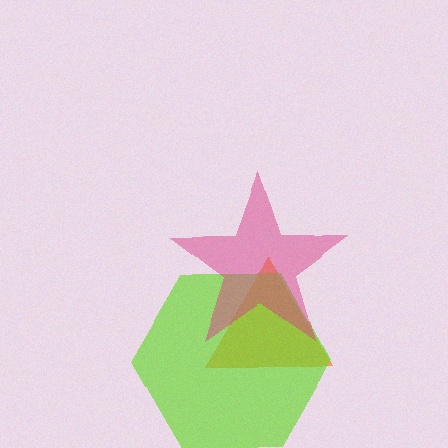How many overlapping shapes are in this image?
There are 3 overlapping shapes in the image.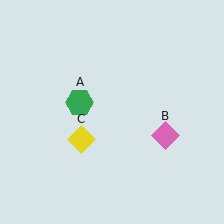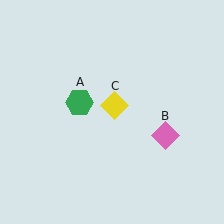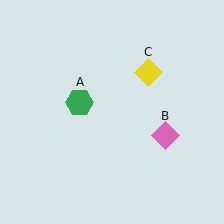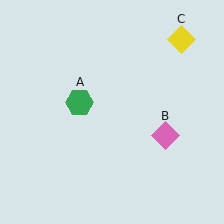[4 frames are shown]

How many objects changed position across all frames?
1 object changed position: yellow diamond (object C).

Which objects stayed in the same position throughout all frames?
Green hexagon (object A) and pink diamond (object B) remained stationary.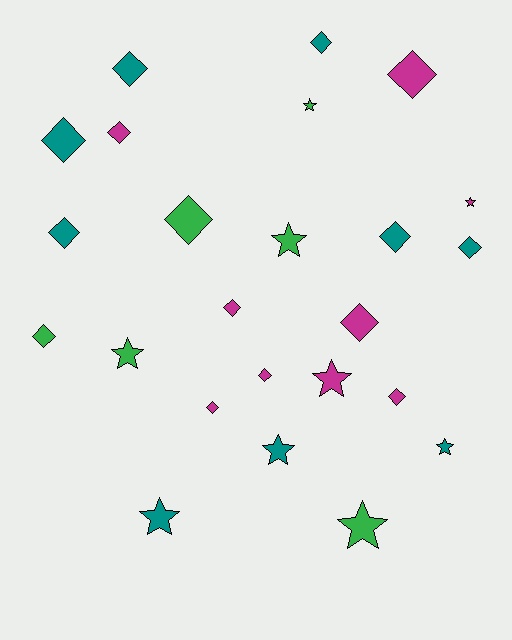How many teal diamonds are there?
There are 6 teal diamonds.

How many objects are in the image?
There are 24 objects.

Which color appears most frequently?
Teal, with 9 objects.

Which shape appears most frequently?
Diamond, with 15 objects.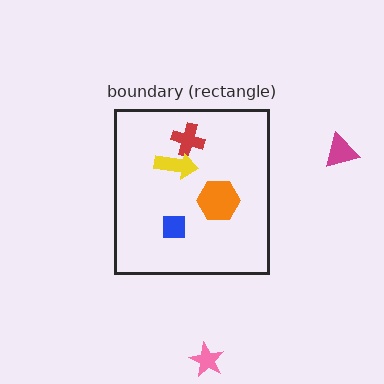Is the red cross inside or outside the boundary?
Inside.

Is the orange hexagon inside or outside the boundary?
Inside.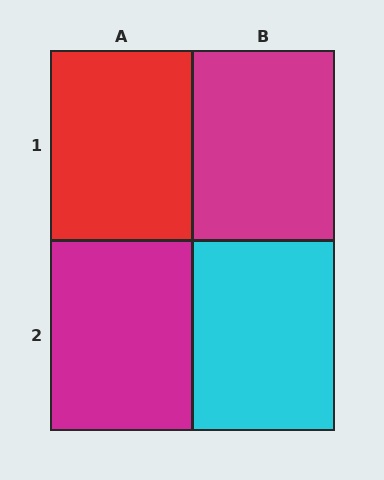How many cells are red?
1 cell is red.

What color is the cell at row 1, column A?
Red.